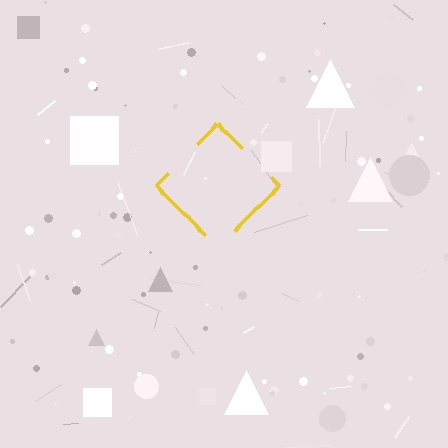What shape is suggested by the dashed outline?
The dashed outline suggests a diamond.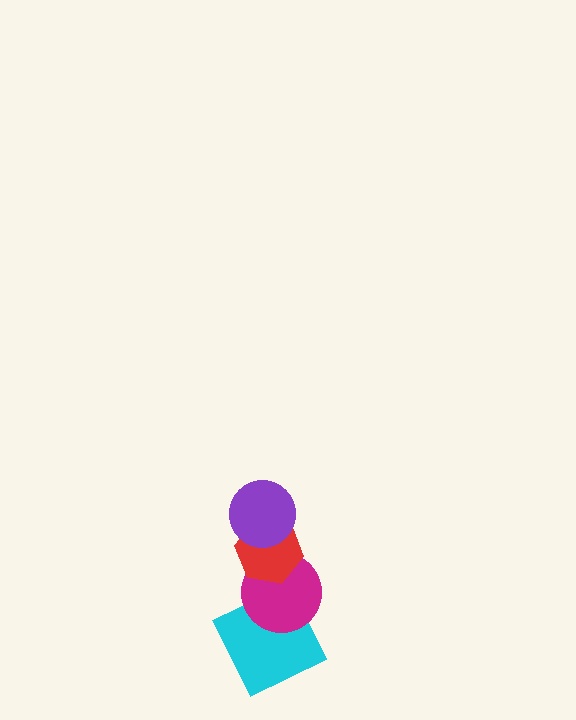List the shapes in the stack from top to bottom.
From top to bottom: the purple circle, the red hexagon, the magenta circle, the cyan square.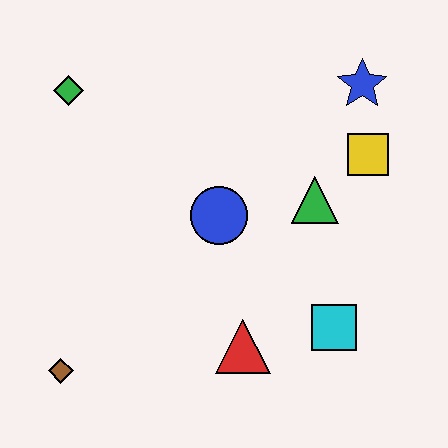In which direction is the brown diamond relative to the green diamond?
The brown diamond is below the green diamond.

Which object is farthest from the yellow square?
The brown diamond is farthest from the yellow square.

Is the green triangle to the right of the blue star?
No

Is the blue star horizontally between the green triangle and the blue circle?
No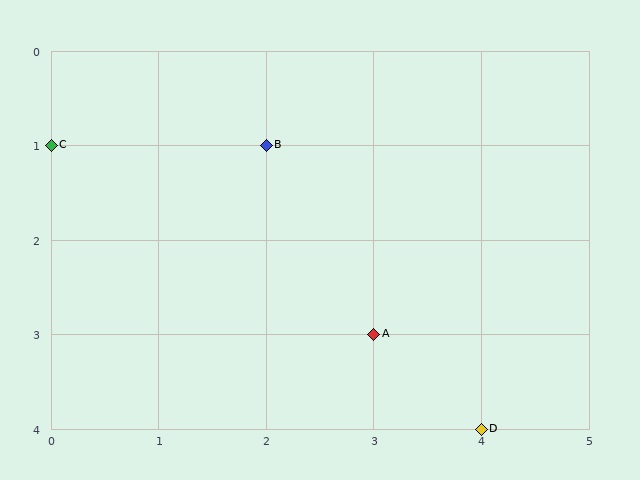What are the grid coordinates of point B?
Point B is at grid coordinates (2, 1).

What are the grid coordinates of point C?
Point C is at grid coordinates (0, 1).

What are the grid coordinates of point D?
Point D is at grid coordinates (4, 4).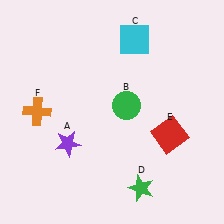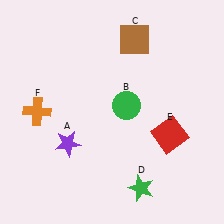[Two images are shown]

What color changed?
The square (C) changed from cyan in Image 1 to brown in Image 2.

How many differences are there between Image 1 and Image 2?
There is 1 difference between the two images.